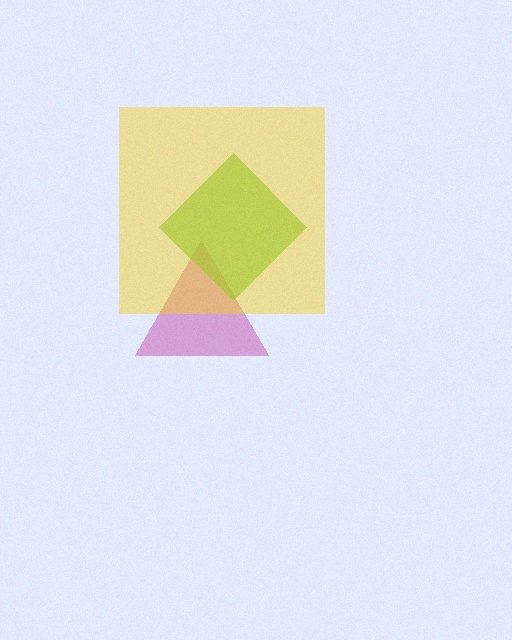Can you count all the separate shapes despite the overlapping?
Yes, there are 3 separate shapes.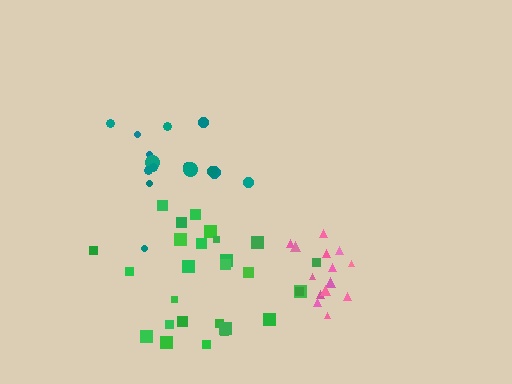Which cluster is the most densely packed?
Pink.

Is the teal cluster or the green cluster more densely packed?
Teal.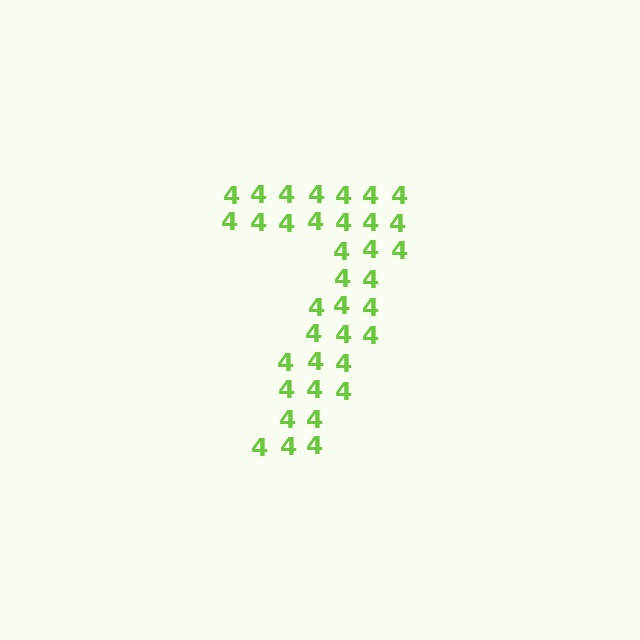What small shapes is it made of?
It is made of small digit 4's.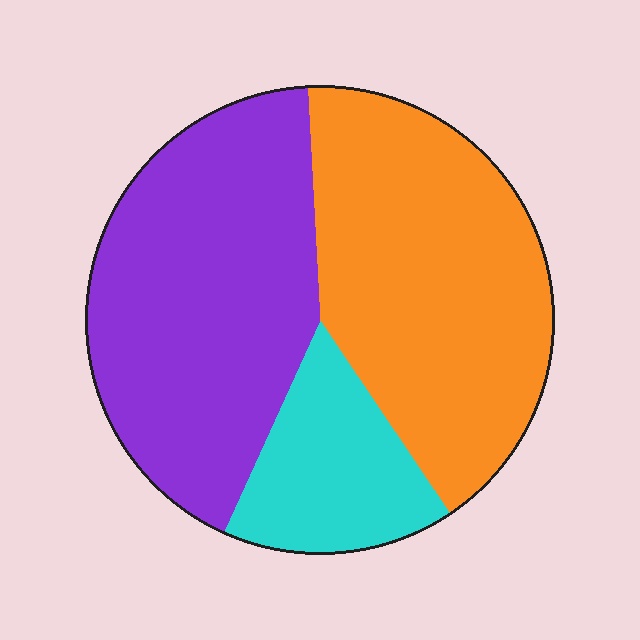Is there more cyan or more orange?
Orange.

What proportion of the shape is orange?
Orange covers about 40% of the shape.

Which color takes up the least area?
Cyan, at roughly 15%.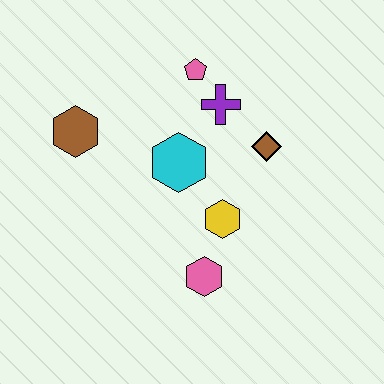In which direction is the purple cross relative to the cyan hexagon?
The purple cross is above the cyan hexagon.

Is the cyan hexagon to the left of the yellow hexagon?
Yes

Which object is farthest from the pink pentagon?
The pink hexagon is farthest from the pink pentagon.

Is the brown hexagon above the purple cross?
No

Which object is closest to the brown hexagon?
The cyan hexagon is closest to the brown hexagon.